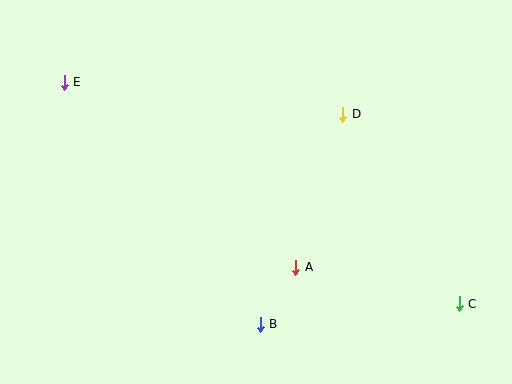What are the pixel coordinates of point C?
Point C is at (459, 304).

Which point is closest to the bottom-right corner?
Point C is closest to the bottom-right corner.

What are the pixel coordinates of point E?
Point E is at (64, 82).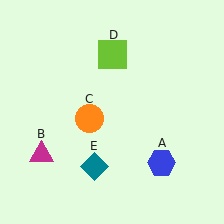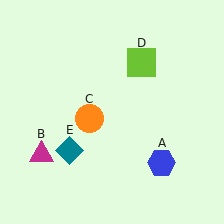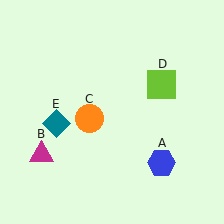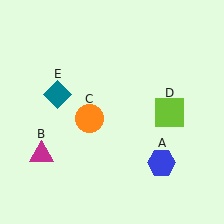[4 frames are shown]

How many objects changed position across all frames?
2 objects changed position: lime square (object D), teal diamond (object E).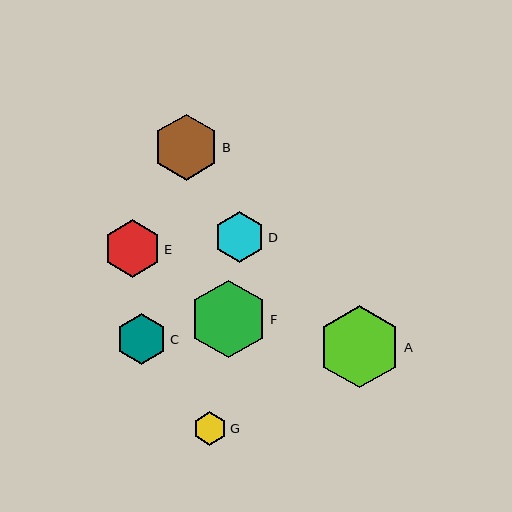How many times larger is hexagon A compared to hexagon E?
Hexagon A is approximately 1.4 times the size of hexagon E.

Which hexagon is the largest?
Hexagon A is the largest with a size of approximately 82 pixels.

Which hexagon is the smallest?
Hexagon G is the smallest with a size of approximately 33 pixels.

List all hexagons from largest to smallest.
From largest to smallest: A, F, B, E, C, D, G.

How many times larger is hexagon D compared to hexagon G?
Hexagon D is approximately 1.5 times the size of hexagon G.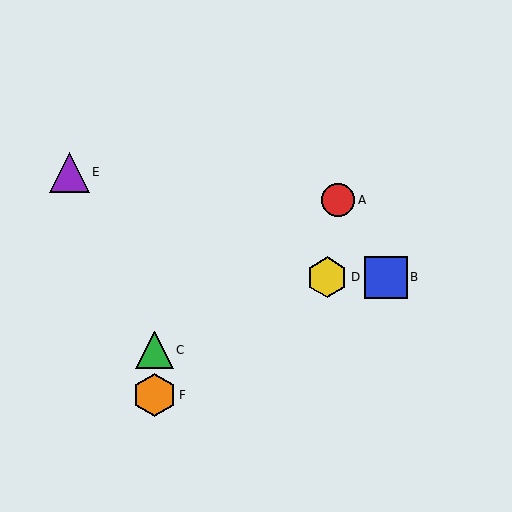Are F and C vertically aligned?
Yes, both are at x≈154.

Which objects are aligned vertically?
Objects C, F are aligned vertically.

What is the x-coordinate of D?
Object D is at x≈327.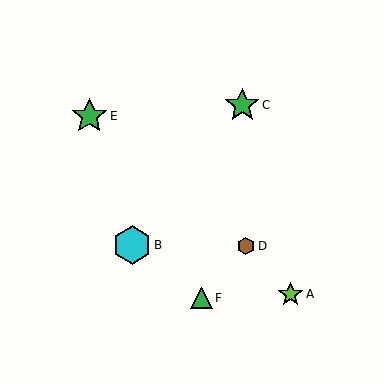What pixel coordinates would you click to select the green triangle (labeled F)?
Click at (202, 298) to select the green triangle F.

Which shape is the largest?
The cyan hexagon (labeled B) is the largest.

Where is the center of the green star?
The center of the green star is at (242, 105).